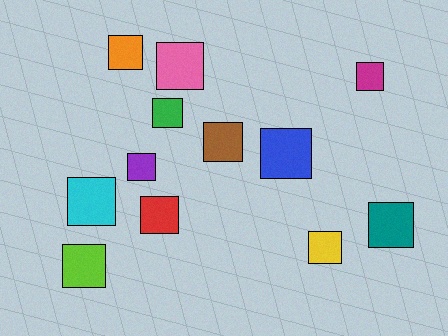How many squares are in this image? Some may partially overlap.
There are 12 squares.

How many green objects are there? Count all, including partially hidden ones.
There is 1 green object.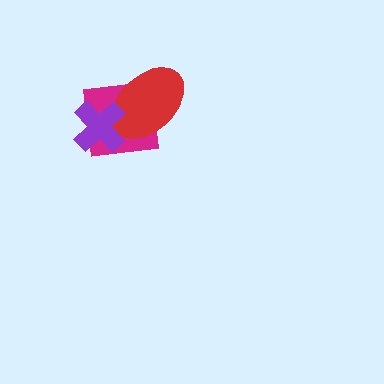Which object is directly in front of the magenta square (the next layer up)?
The red ellipse is directly in front of the magenta square.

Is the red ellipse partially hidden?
Yes, it is partially covered by another shape.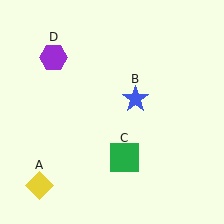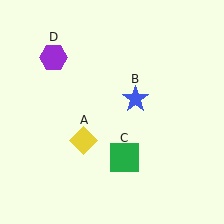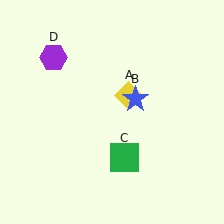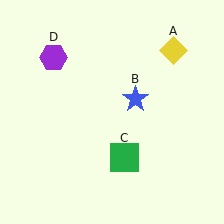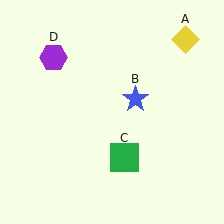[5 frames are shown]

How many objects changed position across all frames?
1 object changed position: yellow diamond (object A).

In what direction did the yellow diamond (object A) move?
The yellow diamond (object A) moved up and to the right.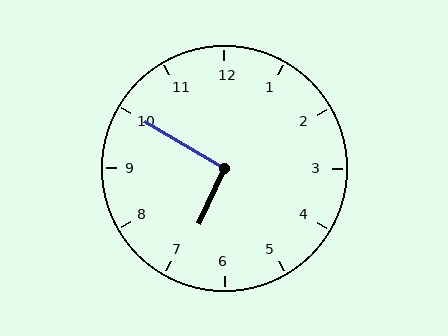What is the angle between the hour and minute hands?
Approximately 95 degrees.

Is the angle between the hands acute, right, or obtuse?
It is right.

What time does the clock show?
6:50.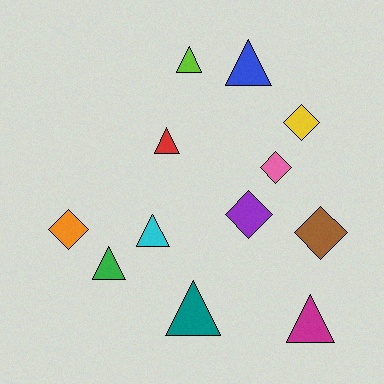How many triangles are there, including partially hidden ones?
There are 7 triangles.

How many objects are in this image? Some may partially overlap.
There are 12 objects.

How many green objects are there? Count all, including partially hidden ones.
There is 1 green object.